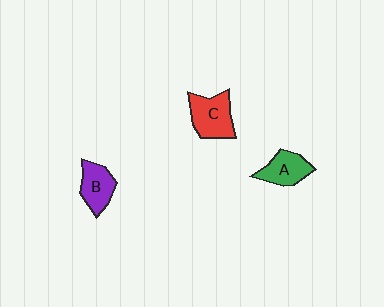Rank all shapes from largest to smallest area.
From largest to smallest: C (red), A (green), B (purple).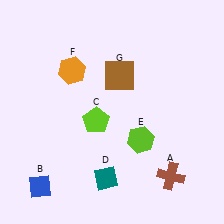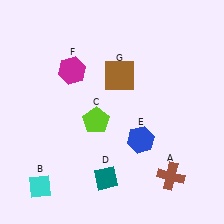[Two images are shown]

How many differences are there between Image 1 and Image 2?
There are 3 differences between the two images.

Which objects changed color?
B changed from blue to cyan. E changed from lime to blue. F changed from orange to magenta.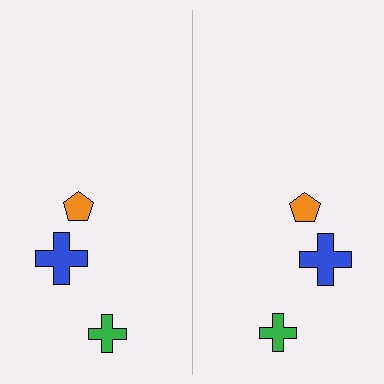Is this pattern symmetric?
Yes, this pattern has bilateral (reflection) symmetry.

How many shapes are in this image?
There are 6 shapes in this image.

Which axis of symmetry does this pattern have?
The pattern has a vertical axis of symmetry running through the center of the image.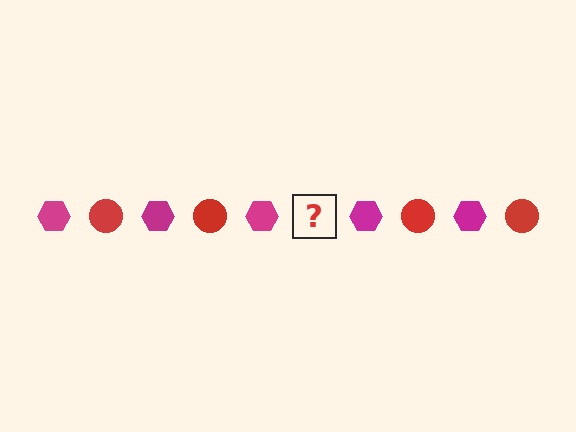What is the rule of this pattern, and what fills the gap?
The rule is that the pattern alternates between magenta hexagon and red circle. The gap should be filled with a red circle.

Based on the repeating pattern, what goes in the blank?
The blank should be a red circle.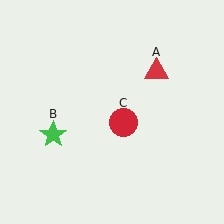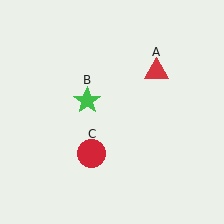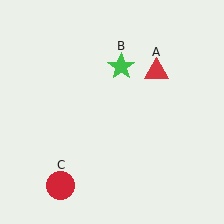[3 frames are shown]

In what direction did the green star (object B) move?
The green star (object B) moved up and to the right.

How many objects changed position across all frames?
2 objects changed position: green star (object B), red circle (object C).